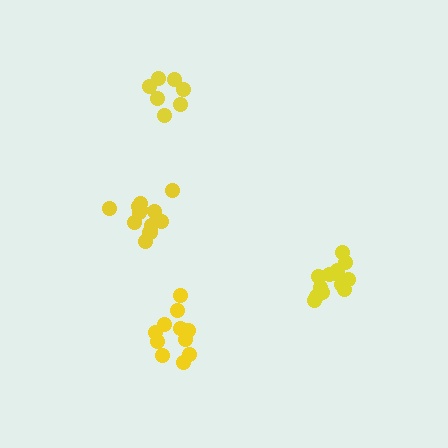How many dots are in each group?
Group 1: 13 dots, Group 2: 7 dots, Group 3: 11 dots, Group 4: 13 dots (44 total).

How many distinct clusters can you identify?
There are 4 distinct clusters.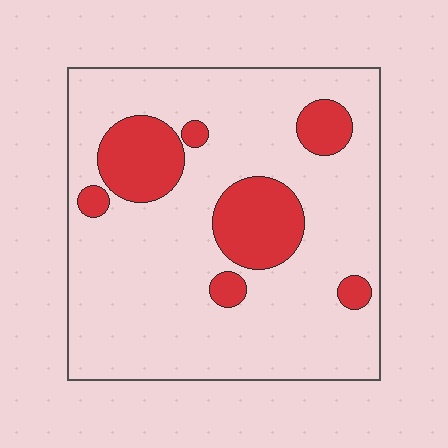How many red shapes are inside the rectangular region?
7.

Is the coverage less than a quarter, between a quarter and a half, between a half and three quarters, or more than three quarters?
Less than a quarter.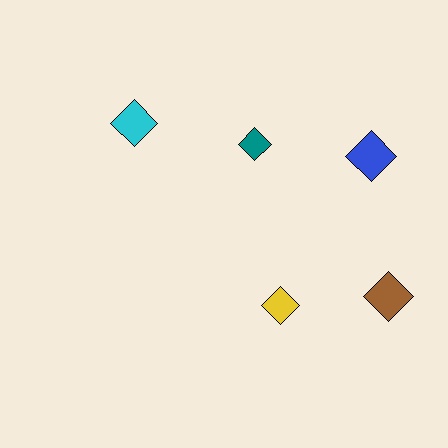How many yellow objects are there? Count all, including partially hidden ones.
There is 1 yellow object.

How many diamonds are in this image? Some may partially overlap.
There are 5 diamonds.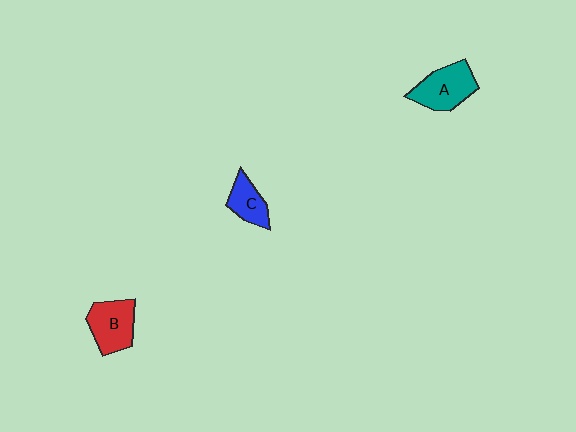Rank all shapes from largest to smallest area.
From largest to smallest: A (teal), B (red), C (blue).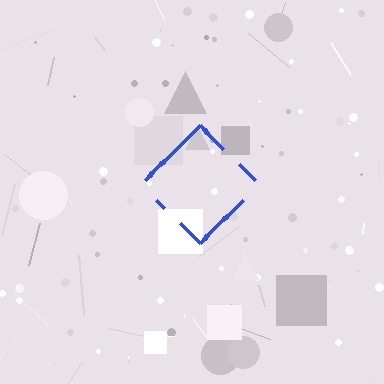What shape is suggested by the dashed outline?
The dashed outline suggests a diamond.